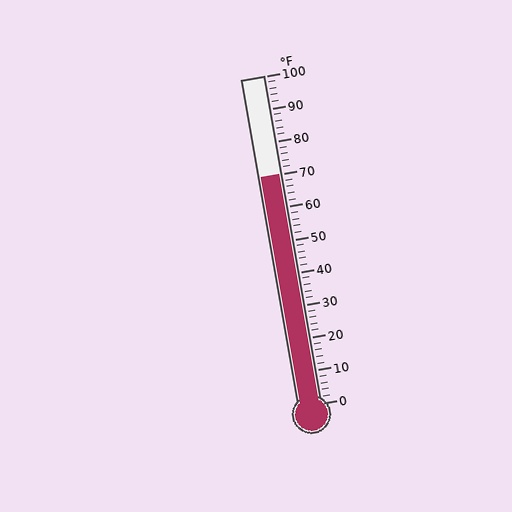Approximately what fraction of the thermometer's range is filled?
The thermometer is filled to approximately 70% of its range.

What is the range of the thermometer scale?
The thermometer scale ranges from 0°F to 100°F.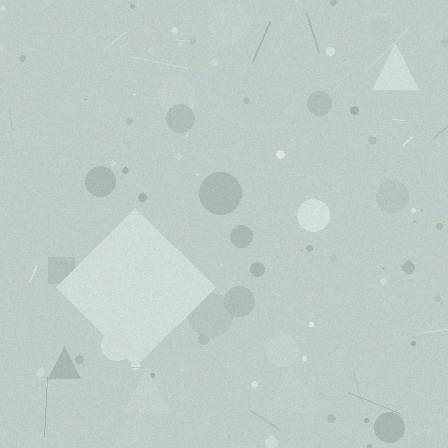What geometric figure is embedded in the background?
A diamond is embedded in the background.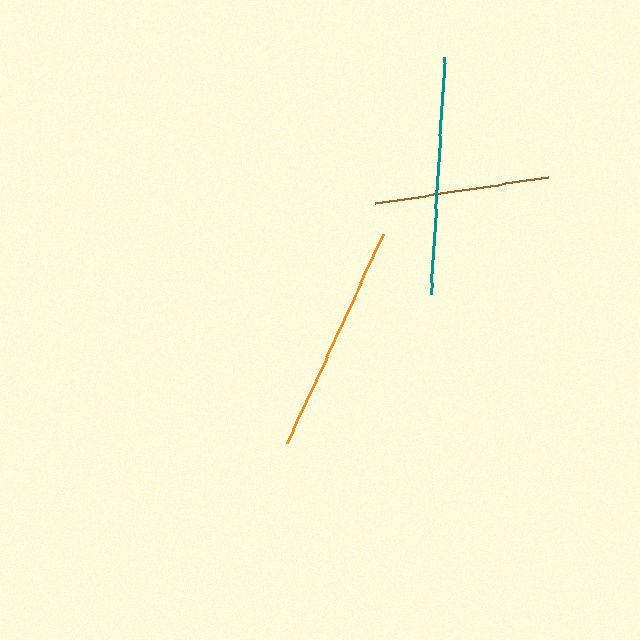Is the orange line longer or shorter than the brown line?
The orange line is longer than the brown line.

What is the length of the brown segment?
The brown segment is approximately 174 pixels long.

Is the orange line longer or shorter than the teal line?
The teal line is longer than the orange line.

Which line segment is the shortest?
The brown line is the shortest at approximately 174 pixels.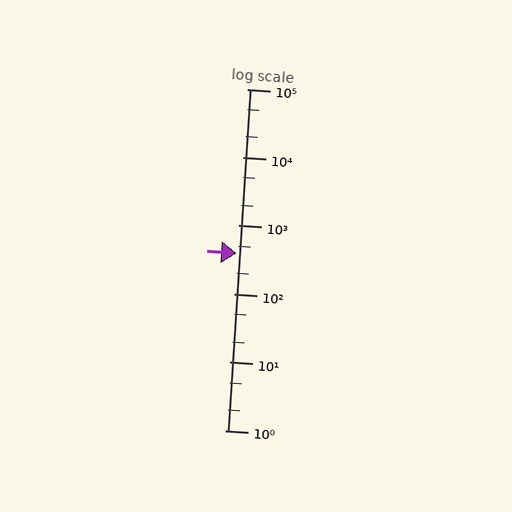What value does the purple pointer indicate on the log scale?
The pointer indicates approximately 390.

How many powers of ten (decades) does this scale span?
The scale spans 5 decades, from 1 to 100000.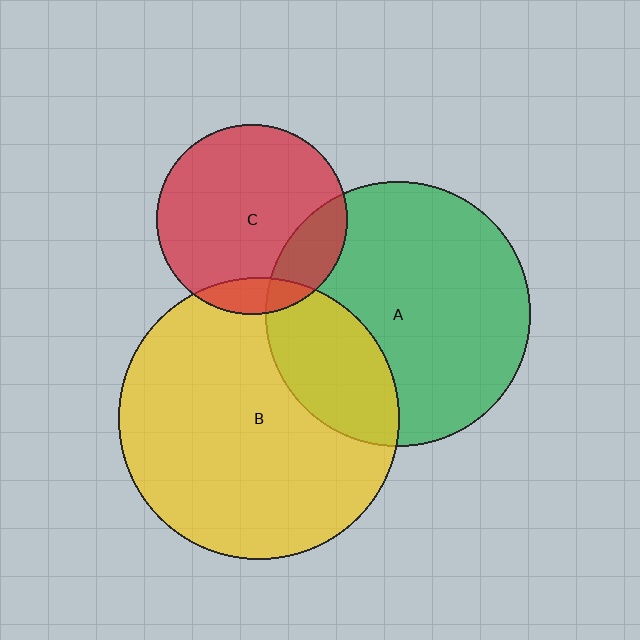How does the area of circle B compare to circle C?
Approximately 2.2 times.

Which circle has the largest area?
Circle B (yellow).